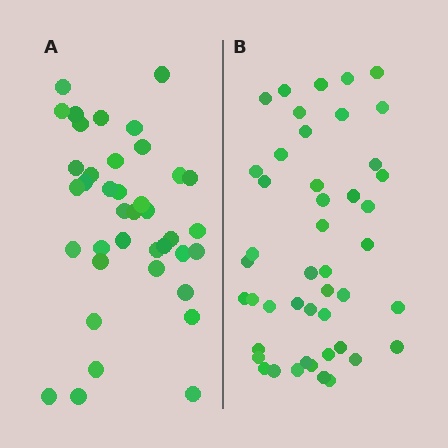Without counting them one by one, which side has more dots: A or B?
Region B (the right region) has more dots.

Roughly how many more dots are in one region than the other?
Region B has roughly 8 or so more dots than region A.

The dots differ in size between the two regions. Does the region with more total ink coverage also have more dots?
No. Region A has more total ink coverage because its dots are larger, but region B actually contains more individual dots. Total area can be misleading — the number of items is what matters here.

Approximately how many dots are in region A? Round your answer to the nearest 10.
About 40 dots. (The exact count is 39, which rounds to 40.)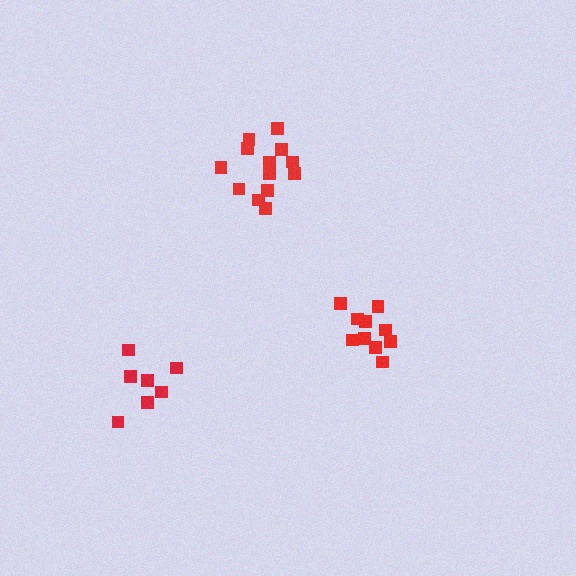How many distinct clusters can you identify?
There are 3 distinct clusters.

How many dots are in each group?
Group 1: 10 dots, Group 2: 7 dots, Group 3: 13 dots (30 total).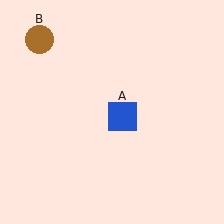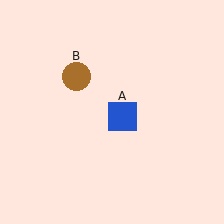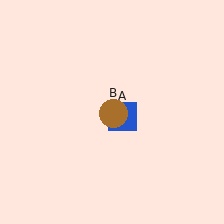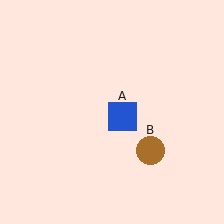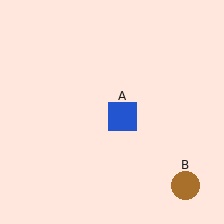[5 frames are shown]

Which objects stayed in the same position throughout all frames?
Blue square (object A) remained stationary.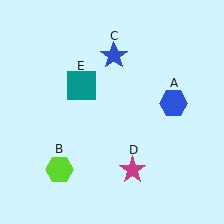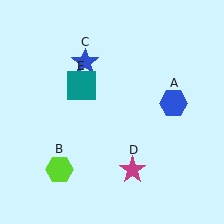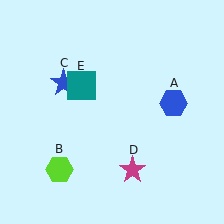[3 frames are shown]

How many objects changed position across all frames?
1 object changed position: blue star (object C).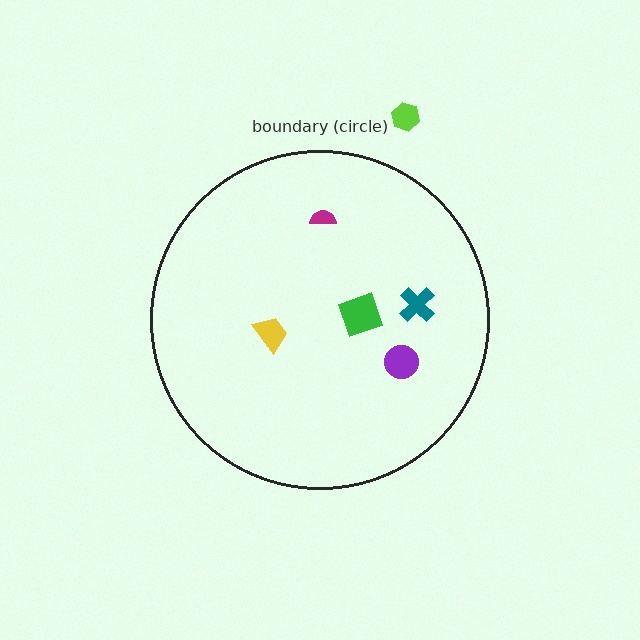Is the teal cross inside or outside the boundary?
Inside.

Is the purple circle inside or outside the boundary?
Inside.